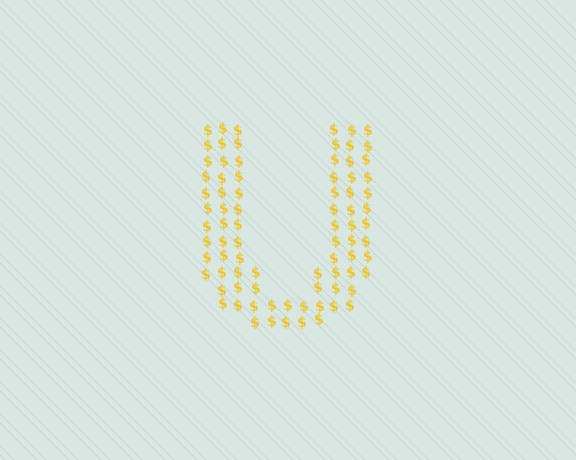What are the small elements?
The small elements are dollar signs.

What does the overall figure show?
The overall figure shows the letter U.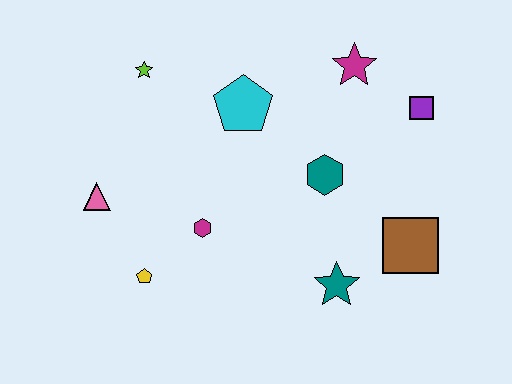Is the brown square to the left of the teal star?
No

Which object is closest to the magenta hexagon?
The yellow pentagon is closest to the magenta hexagon.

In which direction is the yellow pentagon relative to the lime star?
The yellow pentagon is below the lime star.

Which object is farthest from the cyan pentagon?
The brown square is farthest from the cyan pentagon.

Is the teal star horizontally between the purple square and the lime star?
Yes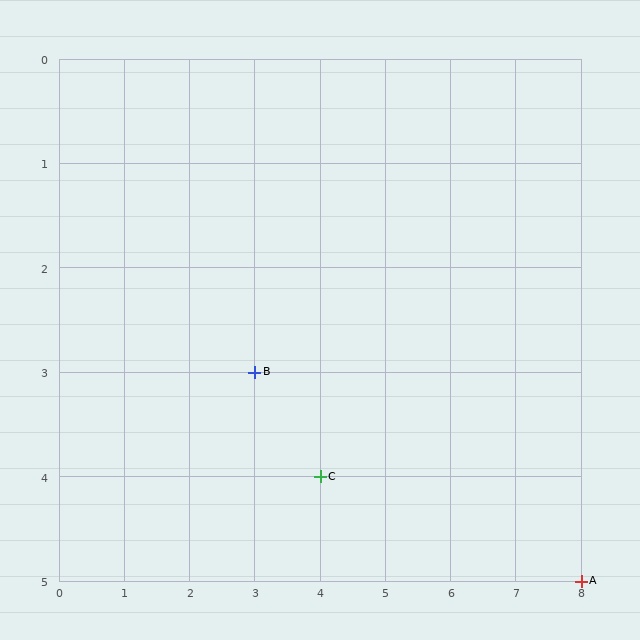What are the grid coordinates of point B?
Point B is at grid coordinates (3, 3).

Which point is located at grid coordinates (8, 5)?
Point A is at (8, 5).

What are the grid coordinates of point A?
Point A is at grid coordinates (8, 5).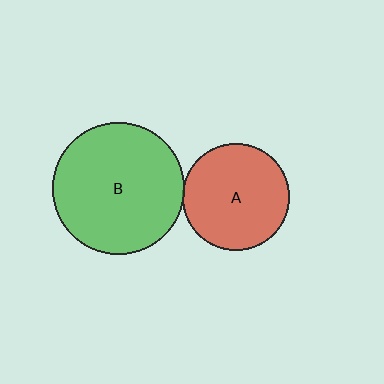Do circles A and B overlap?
Yes.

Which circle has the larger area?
Circle B (green).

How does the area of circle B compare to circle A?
Approximately 1.5 times.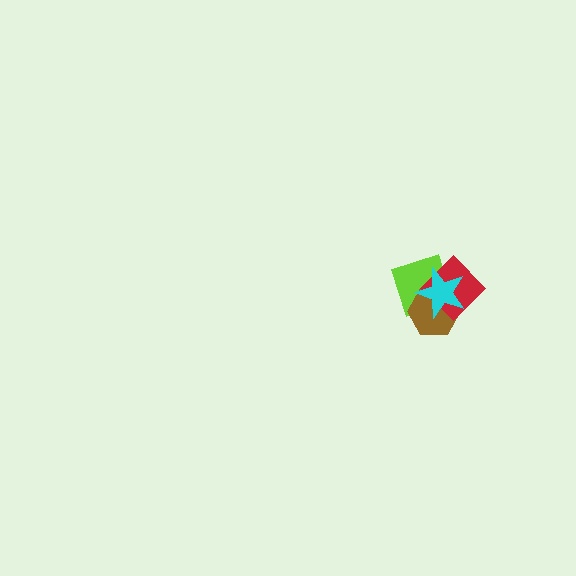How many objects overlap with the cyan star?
3 objects overlap with the cyan star.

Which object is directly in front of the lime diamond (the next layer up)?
The brown hexagon is directly in front of the lime diamond.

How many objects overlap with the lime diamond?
3 objects overlap with the lime diamond.